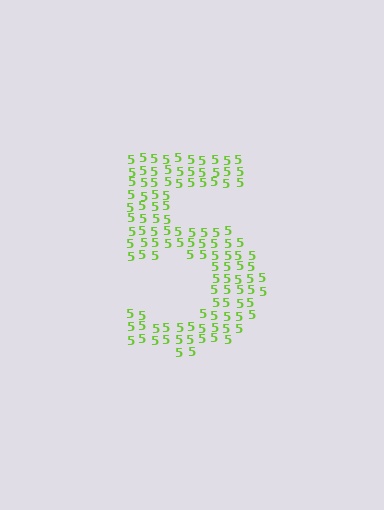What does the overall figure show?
The overall figure shows the digit 5.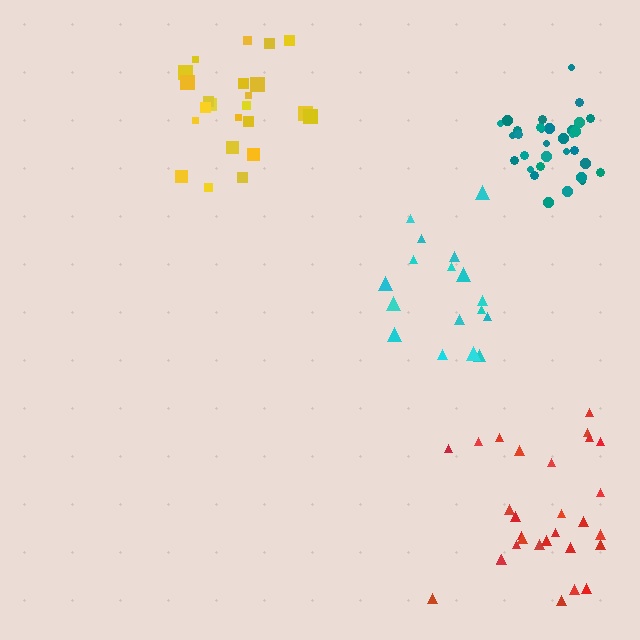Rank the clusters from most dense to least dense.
teal, yellow, red, cyan.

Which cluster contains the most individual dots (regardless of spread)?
Teal (32).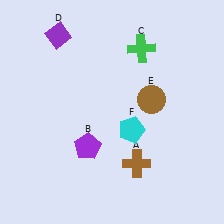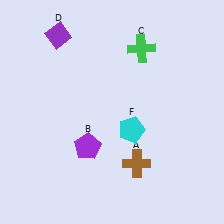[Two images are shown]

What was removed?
The brown circle (E) was removed in Image 2.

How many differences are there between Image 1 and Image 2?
There is 1 difference between the two images.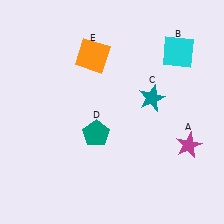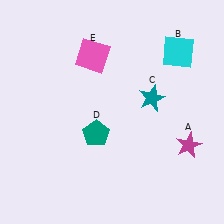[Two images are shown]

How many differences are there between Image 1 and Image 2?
There is 1 difference between the two images.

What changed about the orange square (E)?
In Image 1, E is orange. In Image 2, it changed to pink.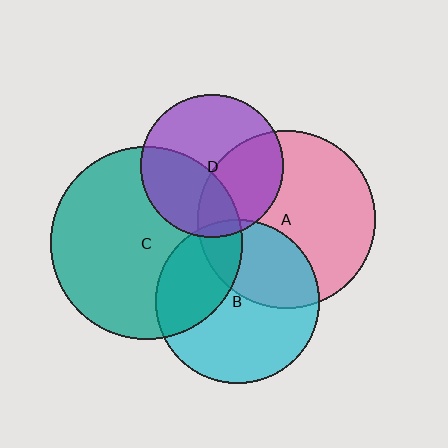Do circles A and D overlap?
Yes.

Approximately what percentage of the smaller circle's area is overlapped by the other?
Approximately 40%.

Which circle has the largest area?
Circle C (teal).